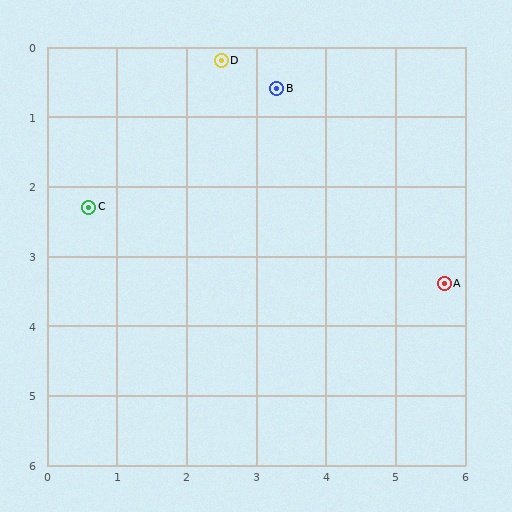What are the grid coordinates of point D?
Point D is at approximately (2.5, 0.2).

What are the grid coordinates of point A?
Point A is at approximately (5.7, 3.4).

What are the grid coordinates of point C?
Point C is at approximately (0.6, 2.3).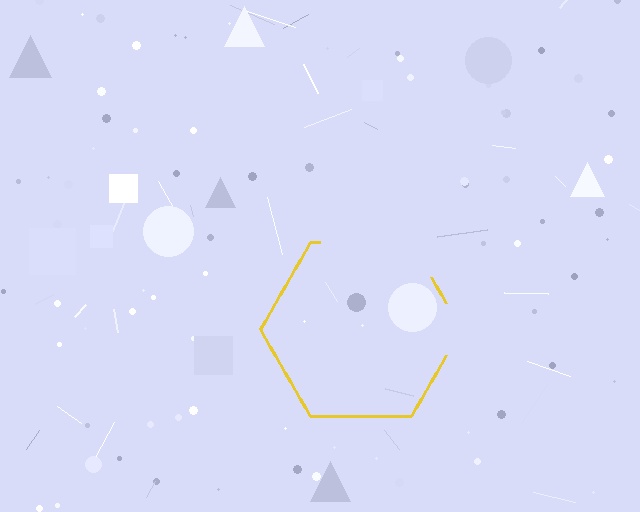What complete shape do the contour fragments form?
The contour fragments form a hexagon.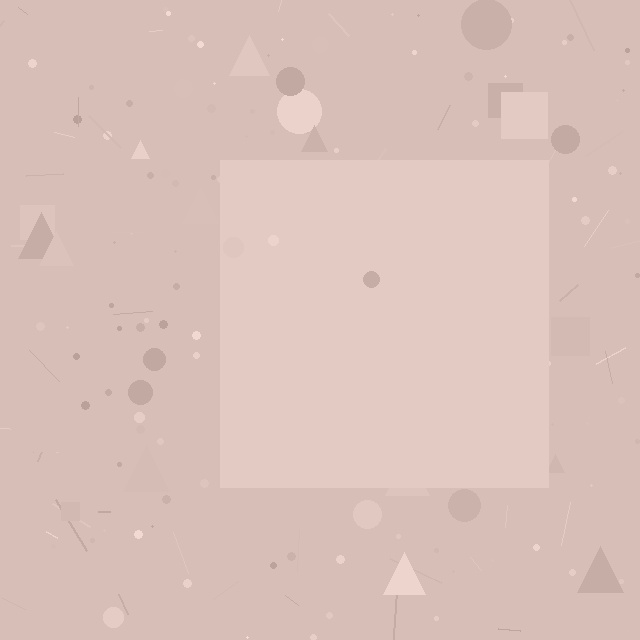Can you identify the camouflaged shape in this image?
The camouflaged shape is a square.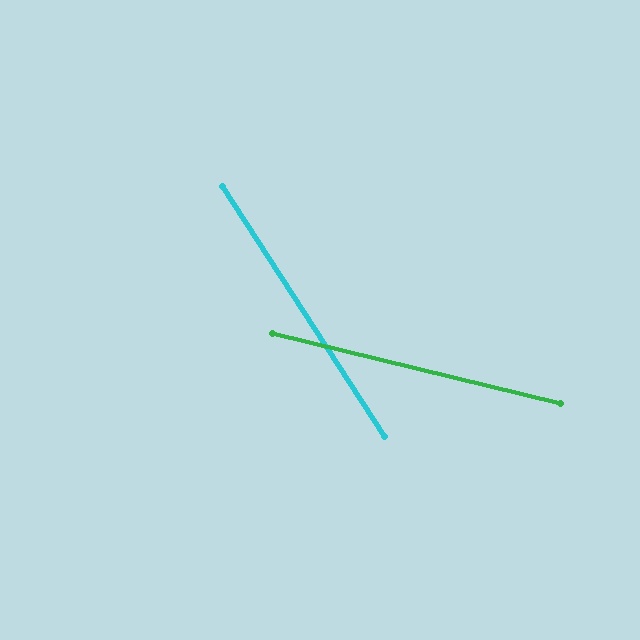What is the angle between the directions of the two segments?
Approximately 43 degrees.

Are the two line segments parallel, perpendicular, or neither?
Neither parallel nor perpendicular — they differ by about 43°.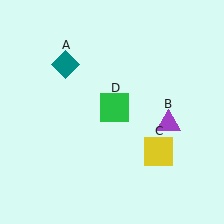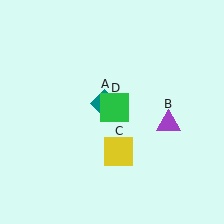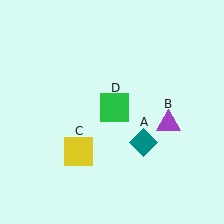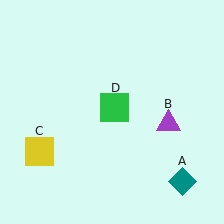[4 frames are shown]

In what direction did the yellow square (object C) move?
The yellow square (object C) moved left.